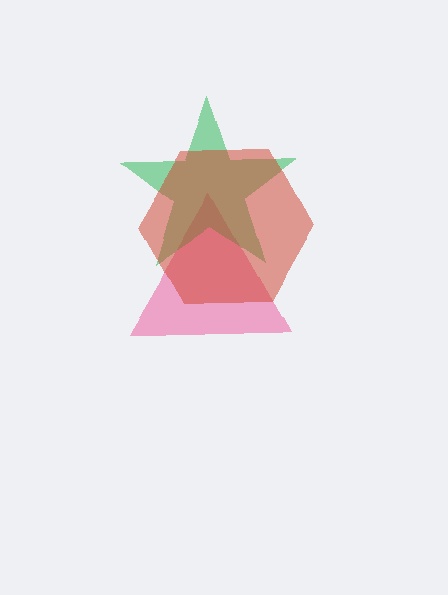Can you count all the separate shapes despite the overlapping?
Yes, there are 3 separate shapes.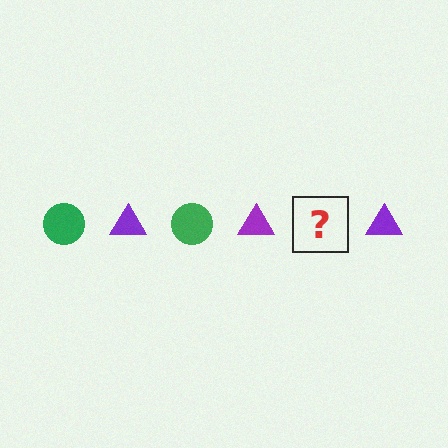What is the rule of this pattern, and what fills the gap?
The rule is that the pattern alternates between green circle and purple triangle. The gap should be filled with a green circle.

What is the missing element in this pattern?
The missing element is a green circle.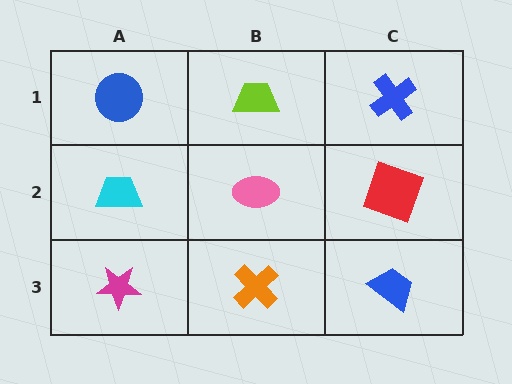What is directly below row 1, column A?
A cyan trapezoid.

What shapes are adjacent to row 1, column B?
A pink ellipse (row 2, column B), a blue circle (row 1, column A), a blue cross (row 1, column C).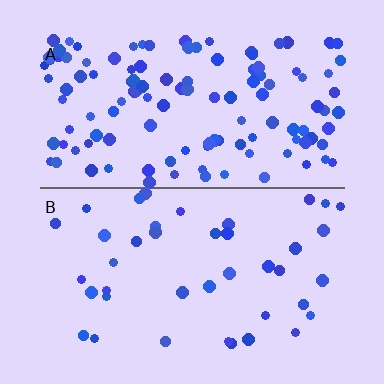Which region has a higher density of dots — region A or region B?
A (the top).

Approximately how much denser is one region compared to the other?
Approximately 2.9× — region A over region B.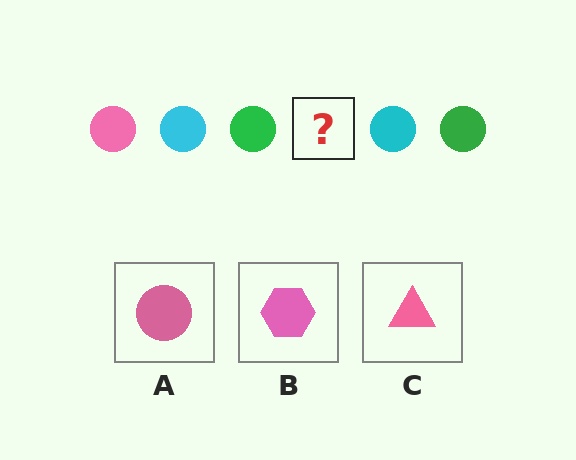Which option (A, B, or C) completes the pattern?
A.